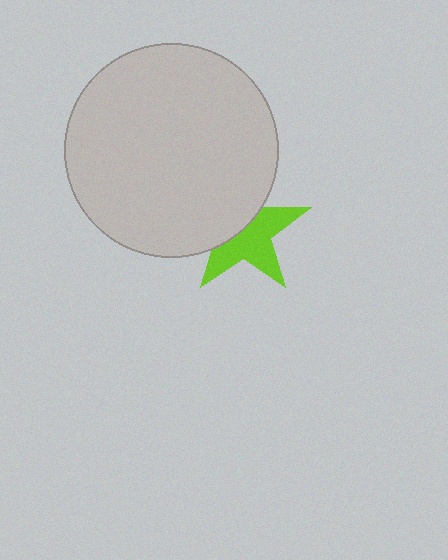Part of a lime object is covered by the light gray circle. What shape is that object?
It is a star.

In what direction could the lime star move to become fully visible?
The lime star could move toward the lower-right. That would shift it out from behind the light gray circle entirely.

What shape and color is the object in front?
The object in front is a light gray circle.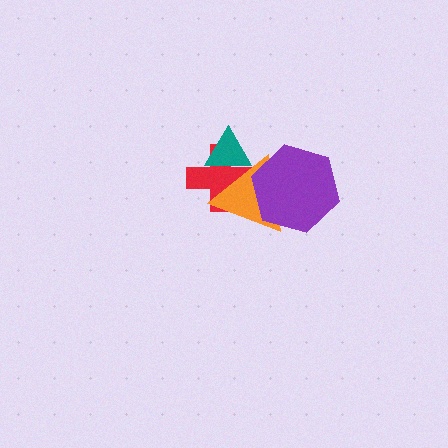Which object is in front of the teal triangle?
The orange triangle is in front of the teal triangle.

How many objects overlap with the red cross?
2 objects overlap with the red cross.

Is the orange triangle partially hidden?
Yes, it is partially covered by another shape.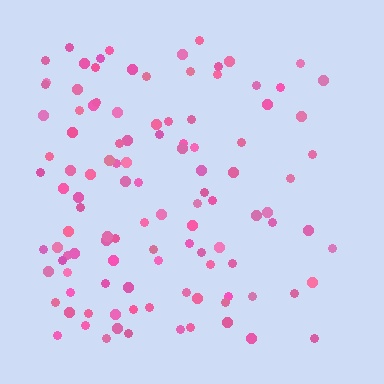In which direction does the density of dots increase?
From right to left, with the left side densest.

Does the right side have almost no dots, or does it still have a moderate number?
Still a moderate number, just noticeably fewer than the left.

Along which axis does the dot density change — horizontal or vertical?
Horizontal.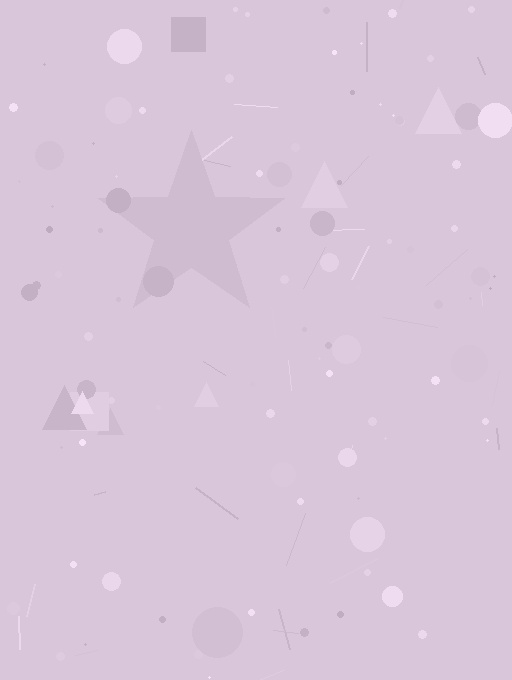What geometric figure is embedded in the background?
A star is embedded in the background.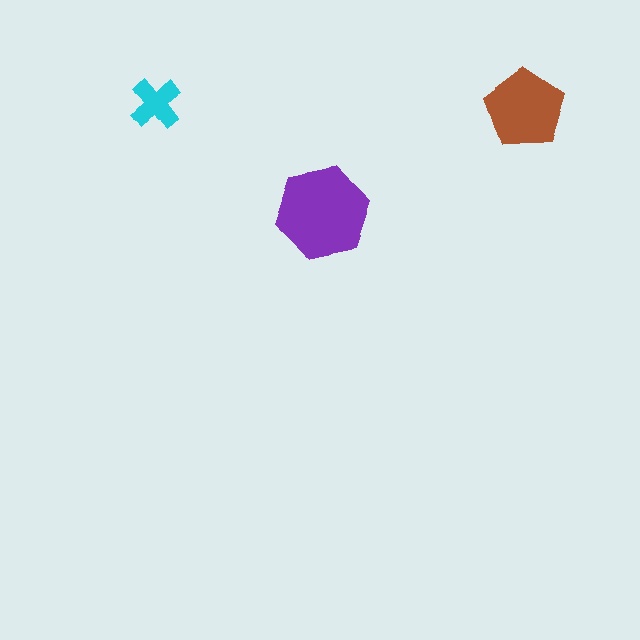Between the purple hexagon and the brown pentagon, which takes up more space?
The purple hexagon.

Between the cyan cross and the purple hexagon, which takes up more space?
The purple hexagon.